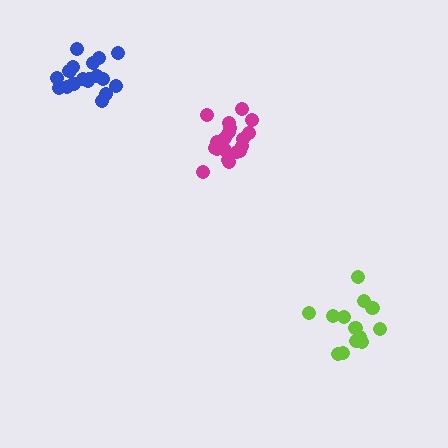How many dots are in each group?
Group 1: 18 dots, Group 2: 19 dots, Group 3: 13 dots (50 total).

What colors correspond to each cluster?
The clusters are colored: blue, magenta, lime.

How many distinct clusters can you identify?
There are 3 distinct clusters.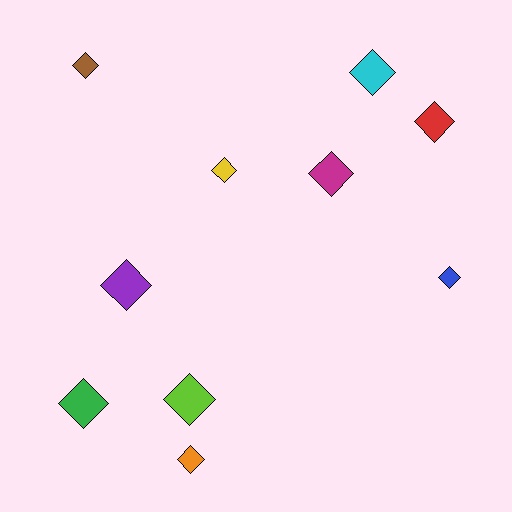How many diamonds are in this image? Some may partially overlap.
There are 10 diamonds.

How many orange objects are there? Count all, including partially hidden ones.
There is 1 orange object.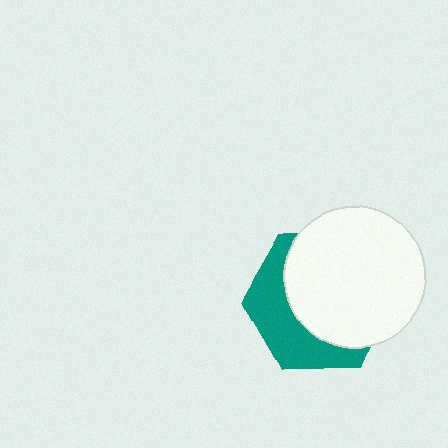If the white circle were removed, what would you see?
You would see the complete teal hexagon.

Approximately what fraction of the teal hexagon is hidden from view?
Roughly 62% of the teal hexagon is hidden behind the white circle.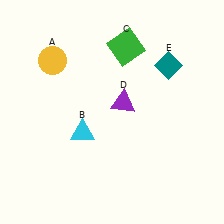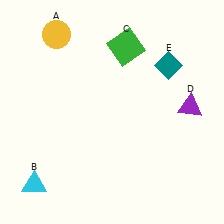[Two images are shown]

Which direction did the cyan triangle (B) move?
The cyan triangle (B) moved down.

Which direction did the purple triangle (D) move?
The purple triangle (D) moved right.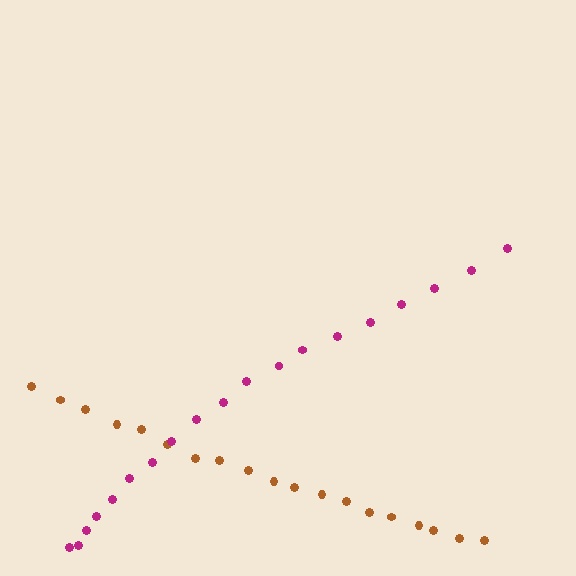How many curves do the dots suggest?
There are 2 distinct paths.